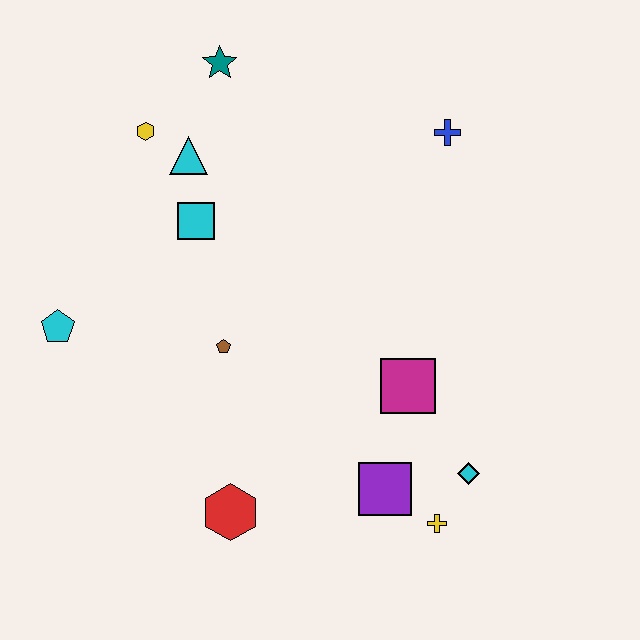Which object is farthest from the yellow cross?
The teal star is farthest from the yellow cross.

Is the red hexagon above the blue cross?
No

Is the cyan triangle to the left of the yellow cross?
Yes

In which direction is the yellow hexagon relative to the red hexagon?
The yellow hexagon is above the red hexagon.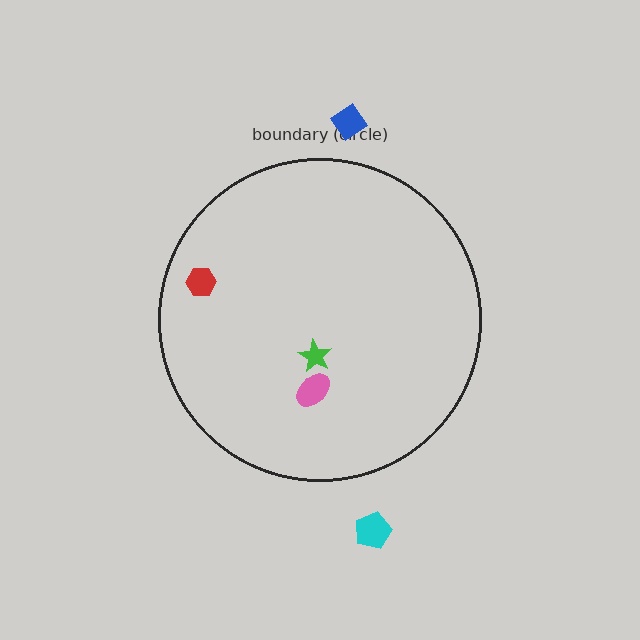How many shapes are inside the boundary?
3 inside, 2 outside.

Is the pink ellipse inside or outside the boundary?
Inside.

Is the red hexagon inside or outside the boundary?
Inside.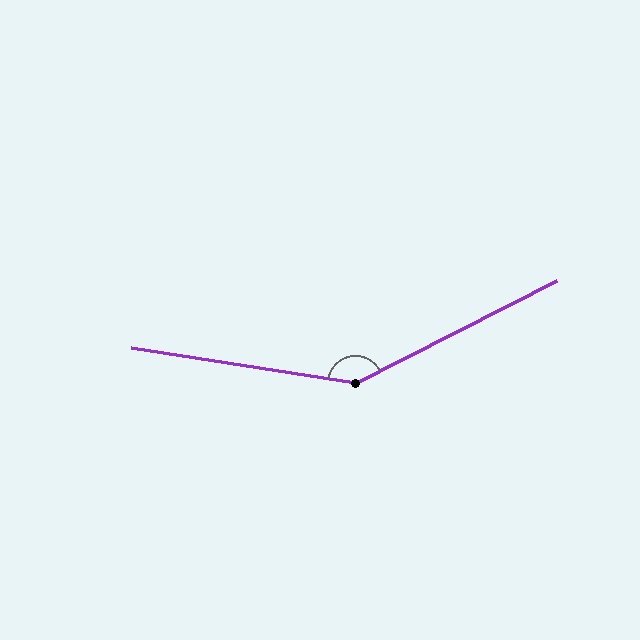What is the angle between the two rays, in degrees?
Approximately 144 degrees.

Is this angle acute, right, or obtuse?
It is obtuse.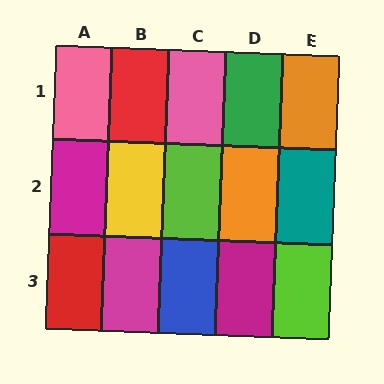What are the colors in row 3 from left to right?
Red, magenta, blue, magenta, lime.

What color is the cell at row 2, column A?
Magenta.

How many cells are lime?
2 cells are lime.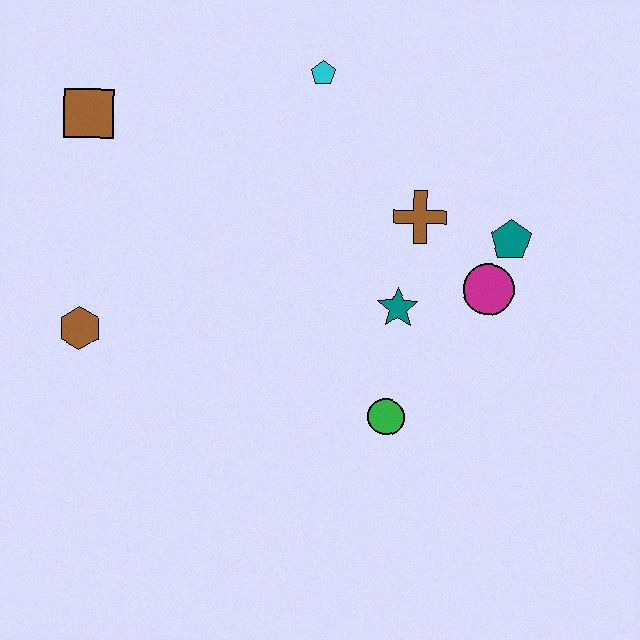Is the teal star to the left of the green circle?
No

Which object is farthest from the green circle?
The brown square is farthest from the green circle.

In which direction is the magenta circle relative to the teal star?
The magenta circle is to the right of the teal star.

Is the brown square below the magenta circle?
No